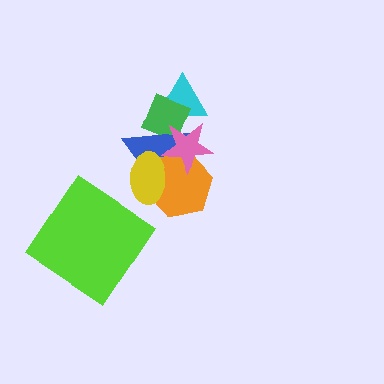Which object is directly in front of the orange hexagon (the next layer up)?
The pink star is directly in front of the orange hexagon.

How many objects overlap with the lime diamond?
0 objects overlap with the lime diamond.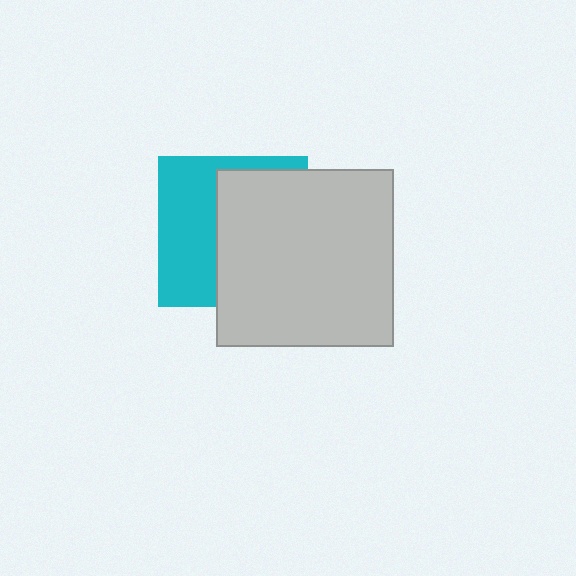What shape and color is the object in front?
The object in front is a light gray square.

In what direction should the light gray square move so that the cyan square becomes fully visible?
The light gray square should move right. That is the shortest direction to clear the overlap and leave the cyan square fully visible.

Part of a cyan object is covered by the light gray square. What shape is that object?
It is a square.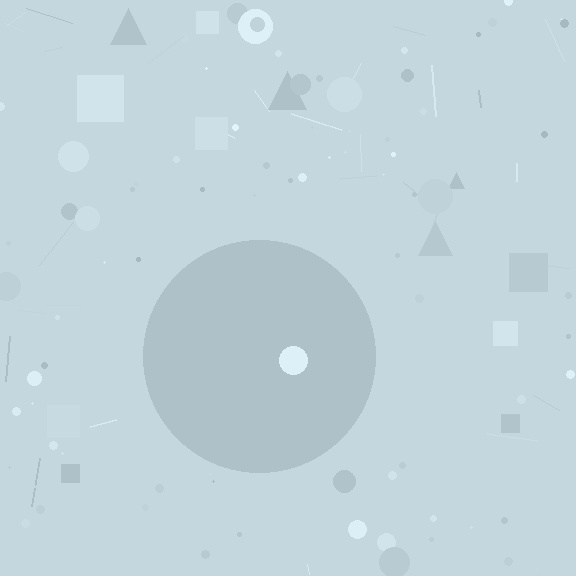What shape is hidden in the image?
A circle is hidden in the image.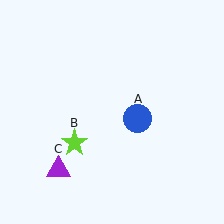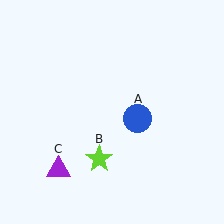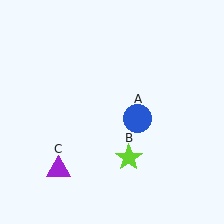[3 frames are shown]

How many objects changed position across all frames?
1 object changed position: lime star (object B).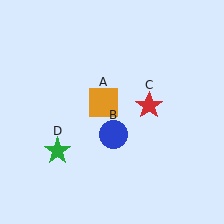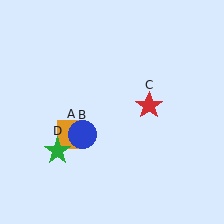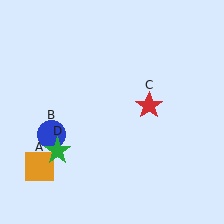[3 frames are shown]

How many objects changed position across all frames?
2 objects changed position: orange square (object A), blue circle (object B).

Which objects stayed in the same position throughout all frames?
Red star (object C) and green star (object D) remained stationary.